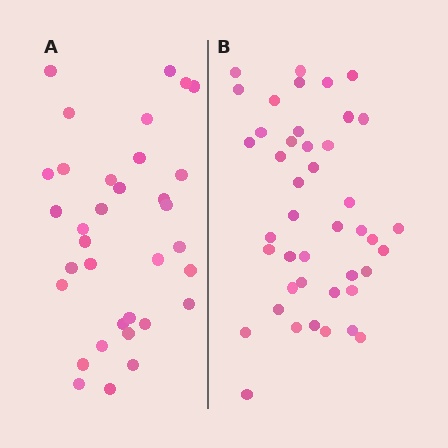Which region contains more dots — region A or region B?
Region B (the right region) has more dots.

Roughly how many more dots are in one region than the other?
Region B has roughly 8 or so more dots than region A.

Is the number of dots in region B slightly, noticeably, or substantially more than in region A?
Region B has noticeably more, but not dramatically so. The ratio is roughly 1.3 to 1.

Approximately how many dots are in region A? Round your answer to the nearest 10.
About 30 dots. (The exact count is 34, which rounds to 30.)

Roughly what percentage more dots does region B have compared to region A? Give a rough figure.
About 25% more.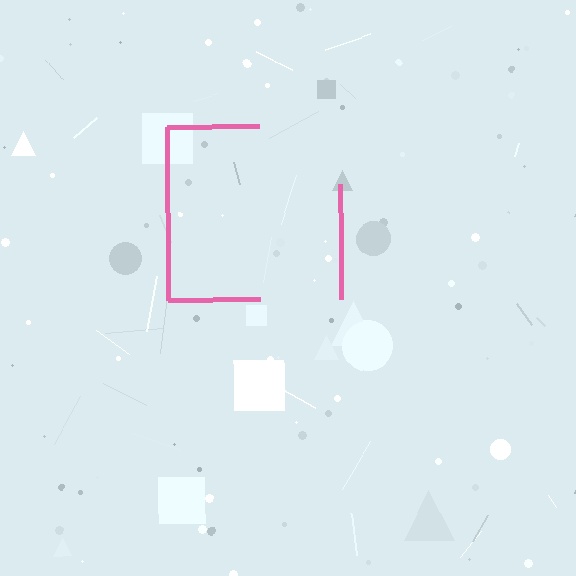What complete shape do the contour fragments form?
The contour fragments form a square.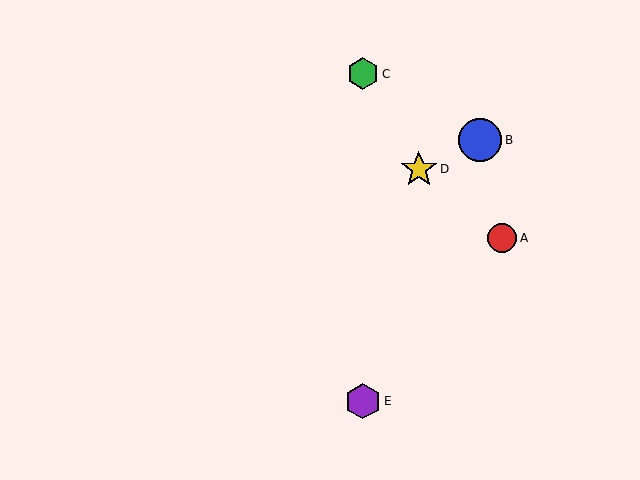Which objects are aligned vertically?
Objects C, E are aligned vertically.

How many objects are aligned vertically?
2 objects (C, E) are aligned vertically.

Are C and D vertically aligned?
No, C is at x≈363 and D is at x≈419.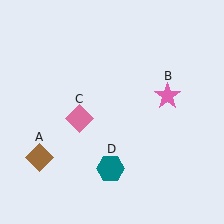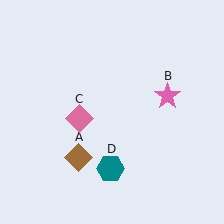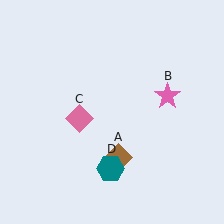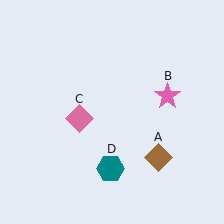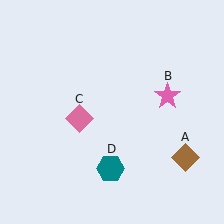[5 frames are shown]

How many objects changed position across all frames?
1 object changed position: brown diamond (object A).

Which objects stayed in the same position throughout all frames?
Pink star (object B) and pink diamond (object C) and teal hexagon (object D) remained stationary.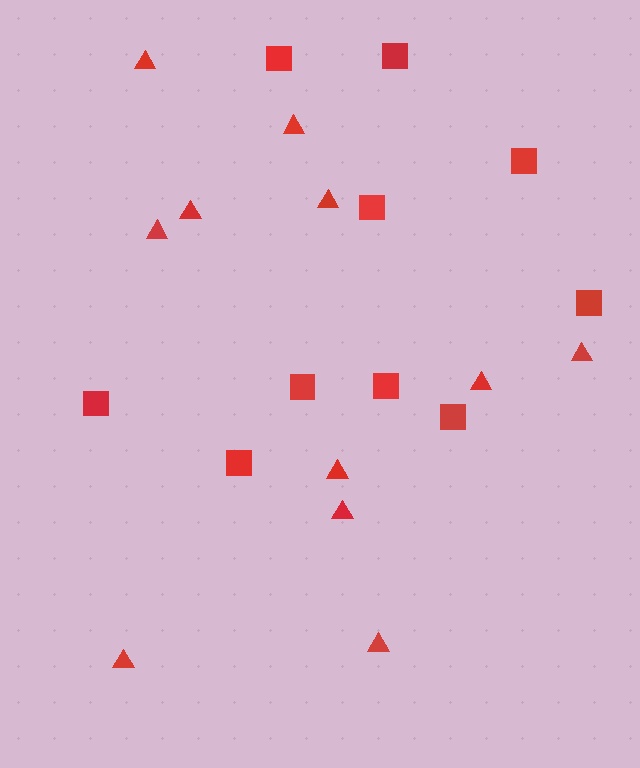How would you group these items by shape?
There are 2 groups: one group of triangles (11) and one group of squares (10).